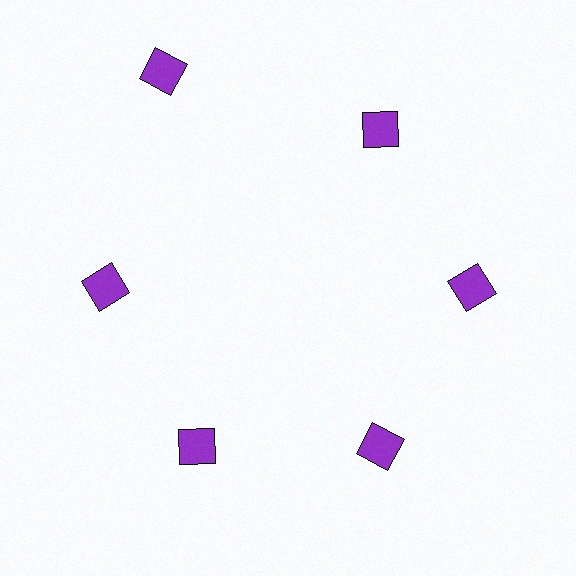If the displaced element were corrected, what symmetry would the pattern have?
It would have 6-fold rotational symmetry — the pattern would map onto itself every 60 degrees.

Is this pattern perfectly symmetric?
No. The 6 purple diamonds are arranged in a ring, but one element near the 11 o'clock position is pushed outward from the center, breaking the 6-fold rotational symmetry.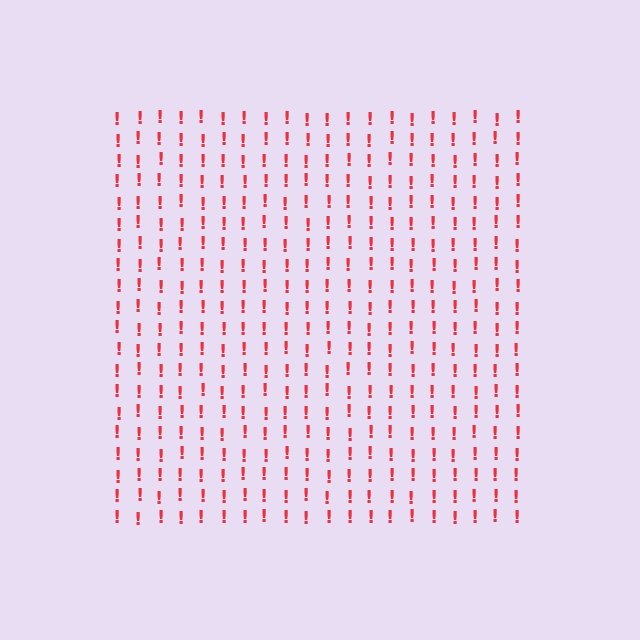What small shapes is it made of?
It is made of small exclamation marks.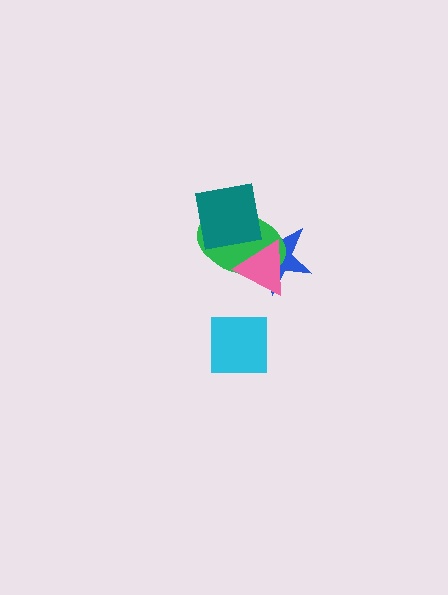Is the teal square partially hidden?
Yes, it is partially covered by another shape.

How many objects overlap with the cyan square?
0 objects overlap with the cyan square.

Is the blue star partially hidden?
Yes, it is partially covered by another shape.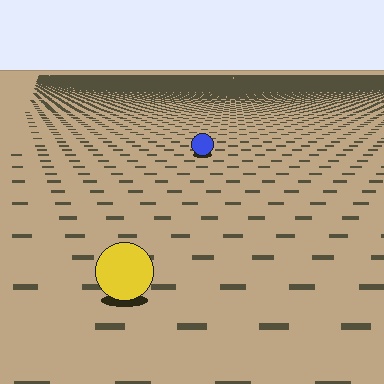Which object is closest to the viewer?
The yellow circle is closest. The texture marks near it are larger and more spread out.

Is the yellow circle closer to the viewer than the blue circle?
Yes. The yellow circle is closer — you can tell from the texture gradient: the ground texture is coarser near it.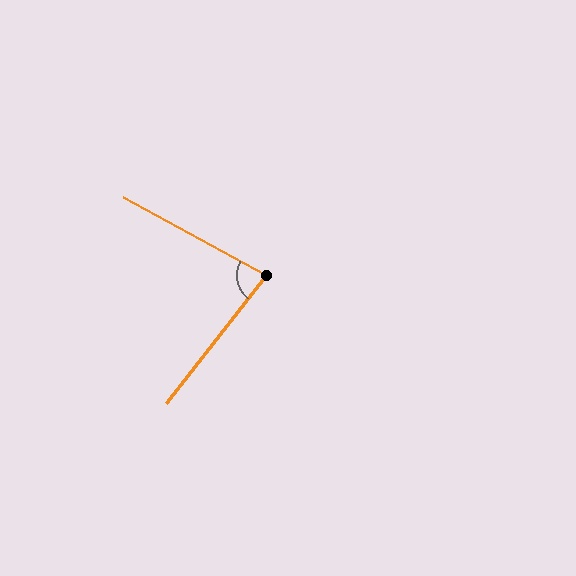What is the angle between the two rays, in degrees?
Approximately 81 degrees.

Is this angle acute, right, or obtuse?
It is acute.